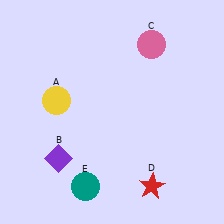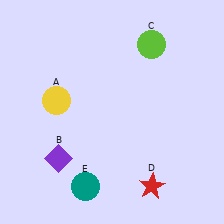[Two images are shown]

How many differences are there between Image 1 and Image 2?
There is 1 difference between the two images.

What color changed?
The circle (C) changed from pink in Image 1 to lime in Image 2.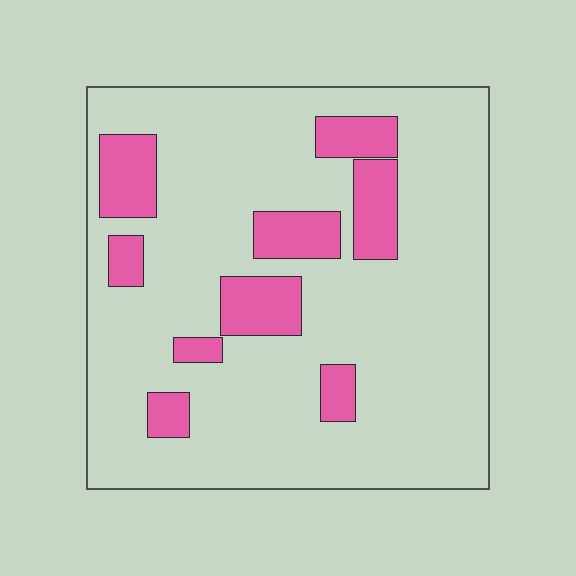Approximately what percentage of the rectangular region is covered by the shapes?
Approximately 20%.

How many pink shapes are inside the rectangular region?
9.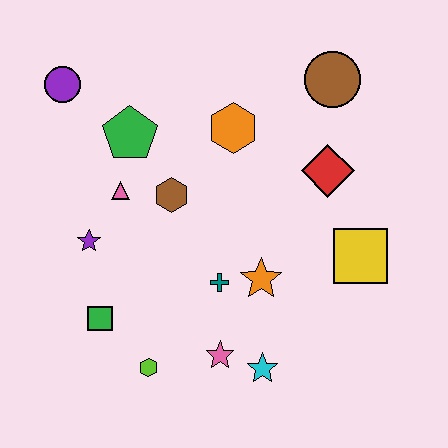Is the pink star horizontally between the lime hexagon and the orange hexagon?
Yes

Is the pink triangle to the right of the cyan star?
No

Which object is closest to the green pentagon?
The pink triangle is closest to the green pentagon.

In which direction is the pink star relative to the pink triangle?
The pink star is below the pink triangle.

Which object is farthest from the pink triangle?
The yellow square is farthest from the pink triangle.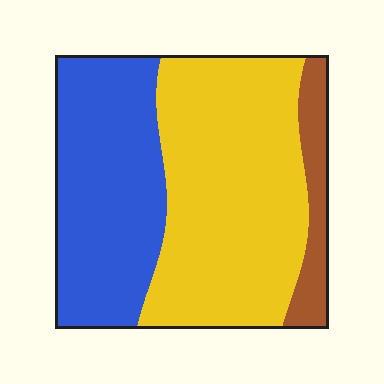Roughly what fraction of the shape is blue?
Blue takes up about three eighths (3/8) of the shape.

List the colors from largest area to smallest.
From largest to smallest: yellow, blue, brown.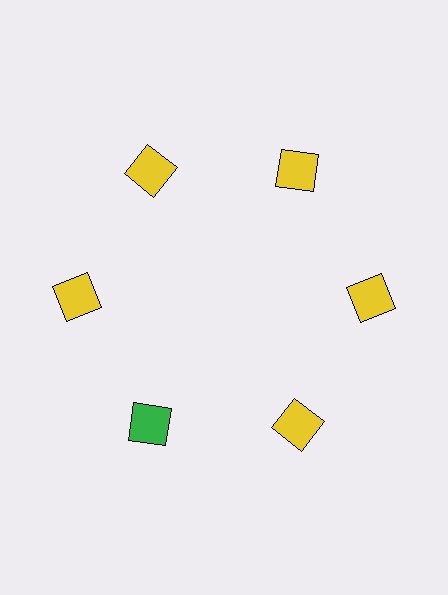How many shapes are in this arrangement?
There are 6 shapes arranged in a ring pattern.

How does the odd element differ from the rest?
It has a different color: green instead of yellow.